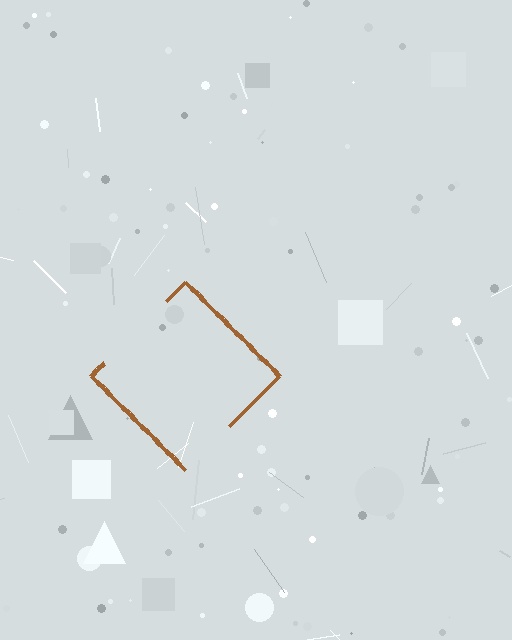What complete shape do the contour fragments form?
The contour fragments form a diamond.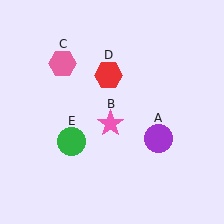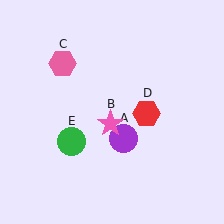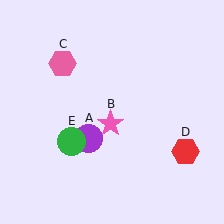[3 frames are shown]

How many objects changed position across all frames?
2 objects changed position: purple circle (object A), red hexagon (object D).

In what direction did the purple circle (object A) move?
The purple circle (object A) moved left.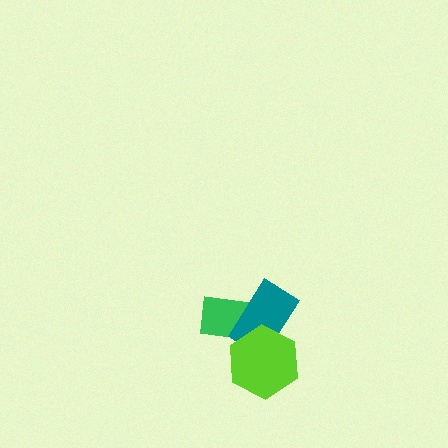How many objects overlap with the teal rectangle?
2 objects overlap with the teal rectangle.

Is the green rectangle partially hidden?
Yes, it is partially covered by another shape.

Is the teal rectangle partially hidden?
Yes, it is partially covered by another shape.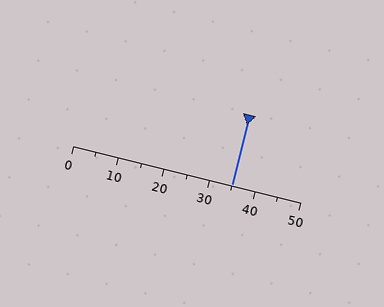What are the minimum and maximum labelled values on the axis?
The axis runs from 0 to 50.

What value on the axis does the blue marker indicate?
The marker indicates approximately 35.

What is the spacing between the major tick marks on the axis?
The major ticks are spaced 10 apart.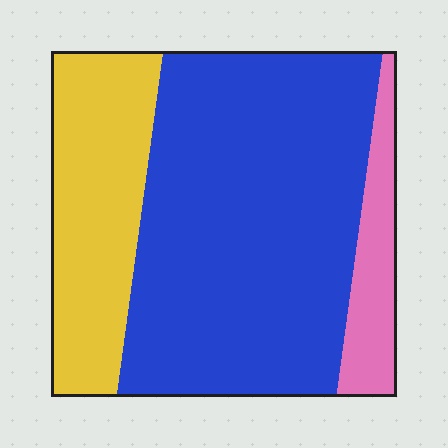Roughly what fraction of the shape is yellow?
Yellow takes up about one quarter (1/4) of the shape.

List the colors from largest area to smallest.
From largest to smallest: blue, yellow, pink.